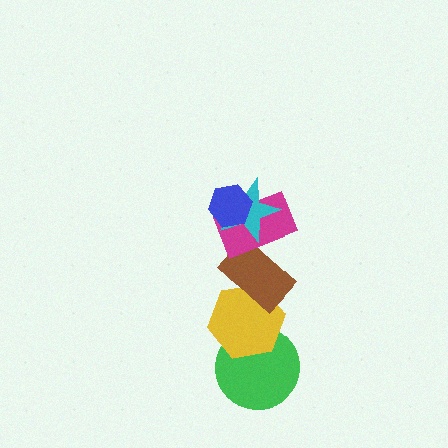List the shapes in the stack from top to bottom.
From top to bottom: the blue hexagon, the cyan star, the magenta rectangle, the brown rectangle, the yellow hexagon, the green circle.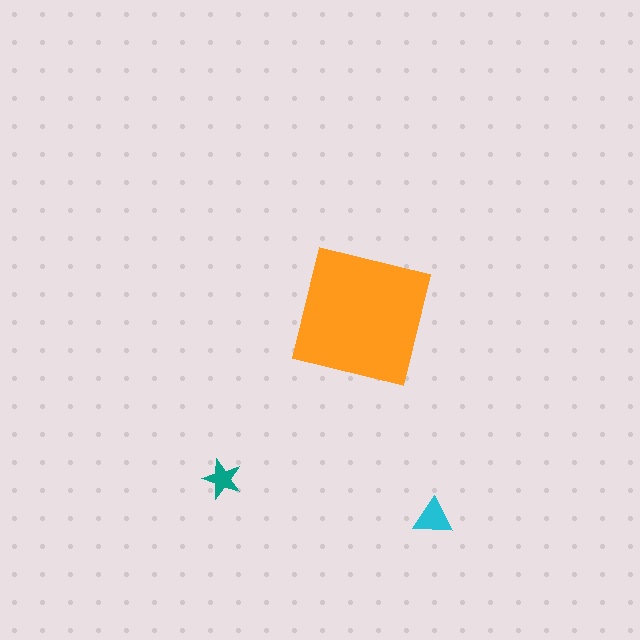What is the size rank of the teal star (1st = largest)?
3rd.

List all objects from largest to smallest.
The orange square, the cyan triangle, the teal star.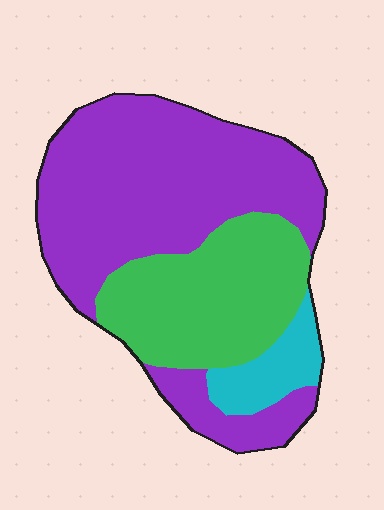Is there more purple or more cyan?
Purple.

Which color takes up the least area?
Cyan, at roughly 10%.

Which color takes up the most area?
Purple, at roughly 60%.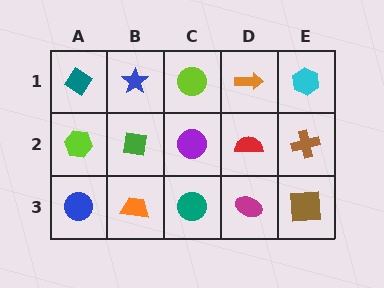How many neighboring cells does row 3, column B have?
3.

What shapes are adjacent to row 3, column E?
A brown cross (row 2, column E), a magenta ellipse (row 3, column D).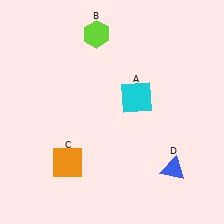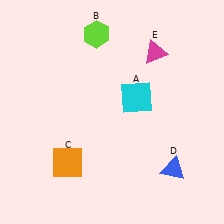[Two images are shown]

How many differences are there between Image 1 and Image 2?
There is 1 difference between the two images.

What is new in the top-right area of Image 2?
A magenta triangle (E) was added in the top-right area of Image 2.